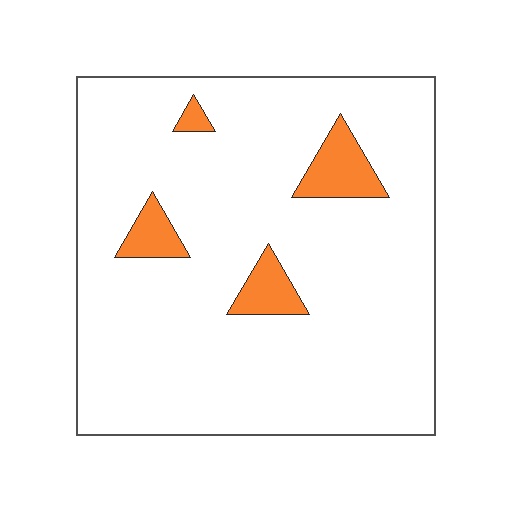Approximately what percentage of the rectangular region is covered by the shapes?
Approximately 10%.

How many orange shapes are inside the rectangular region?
4.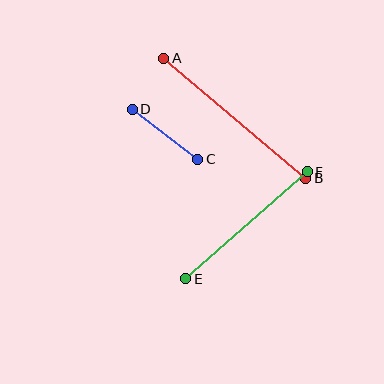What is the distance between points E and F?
The distance is approximately 162 pixels.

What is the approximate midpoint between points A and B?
The midpoint is at approximately (235, 118) pixels.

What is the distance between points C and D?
The distance is approximately 82 pixels.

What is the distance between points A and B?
The distance is approximately 186 pixels.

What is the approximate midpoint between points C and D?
The midpoint is at approximately (165, 134) pixels.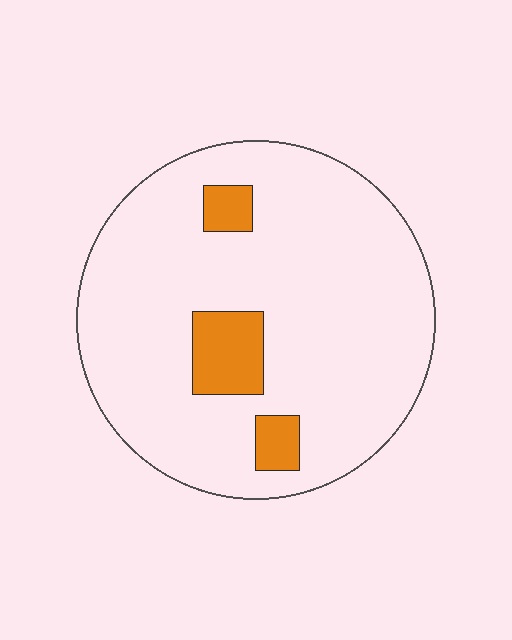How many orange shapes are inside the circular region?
3.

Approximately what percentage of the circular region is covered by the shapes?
Approximately 10%.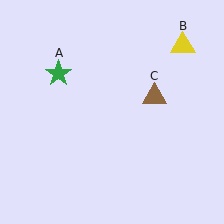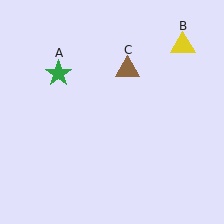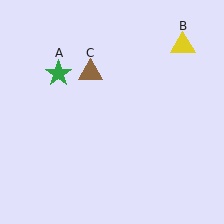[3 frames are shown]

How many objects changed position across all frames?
1 object changed position: brown triangle (object C).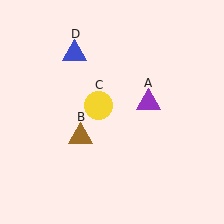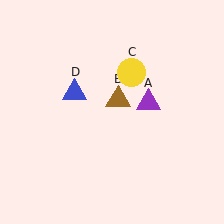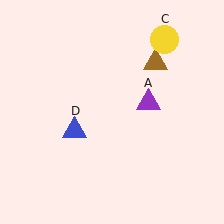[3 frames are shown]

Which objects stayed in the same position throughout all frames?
Purple triangle (object A) remained stationary.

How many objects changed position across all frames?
3 objects changed position: brown triangle (object B), yellow circle (object C), blue triangle (object D).